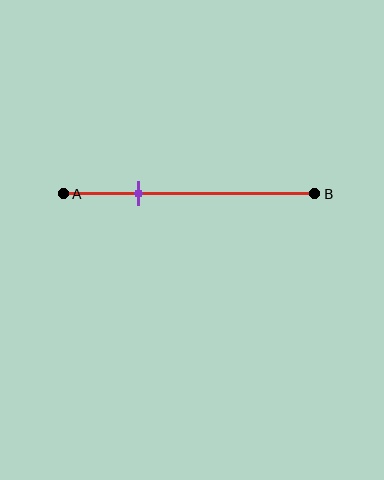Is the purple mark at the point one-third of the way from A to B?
No, the mark is at about 30% from A, not at the 33% one-third point.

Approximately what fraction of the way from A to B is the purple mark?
The purple mark is approximately 30% of the way from A to B.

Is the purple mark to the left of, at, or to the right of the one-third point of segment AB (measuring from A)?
The purple mark is to the left of the one-third point of segment AB.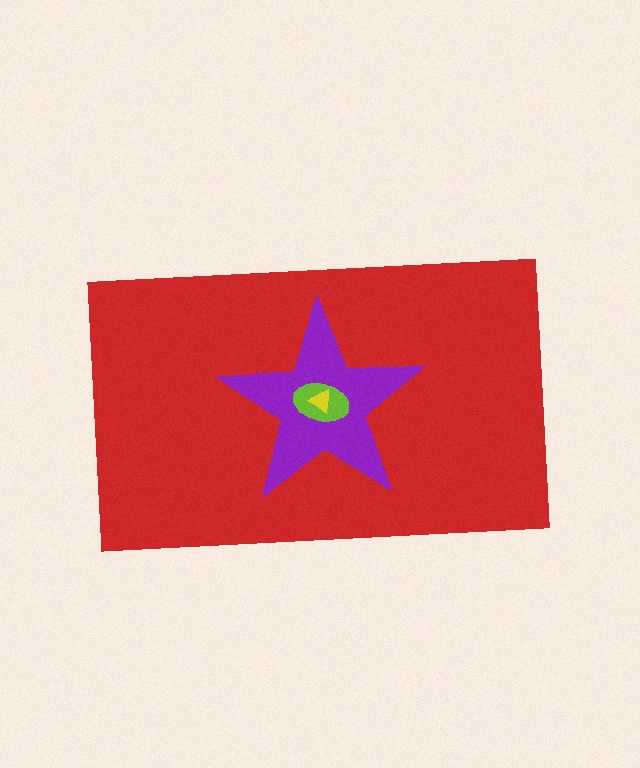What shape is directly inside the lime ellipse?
The yellow triangle.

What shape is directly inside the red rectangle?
The purple star.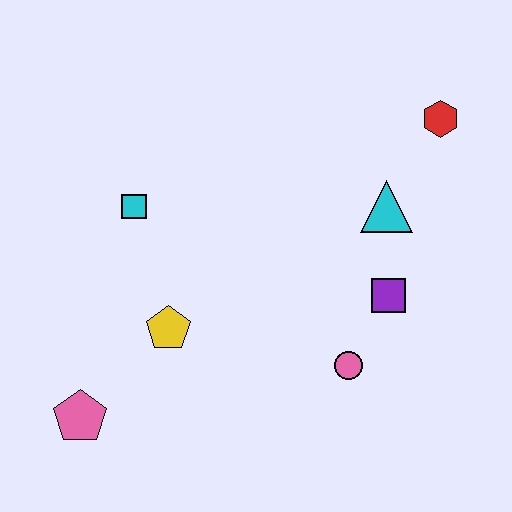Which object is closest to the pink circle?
The purple square is closest to the pink circle.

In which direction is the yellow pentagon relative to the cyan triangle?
The yellow pentagon is to the left of the cyan triangle.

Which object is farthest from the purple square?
The pink pentagon is farthest from the purple square.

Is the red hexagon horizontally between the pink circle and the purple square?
No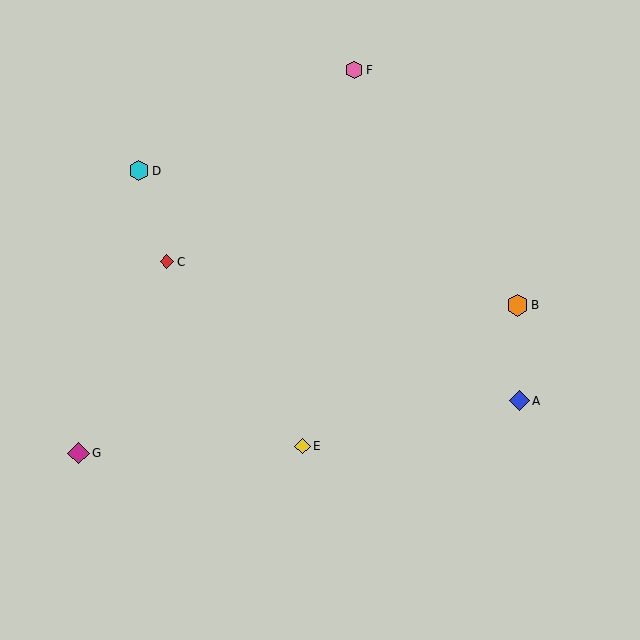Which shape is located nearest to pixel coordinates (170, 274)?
The red diamond (labeled C) at (167, 262) is nearest to that location.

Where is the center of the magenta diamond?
The center of the magenta diamond is at (78, 453).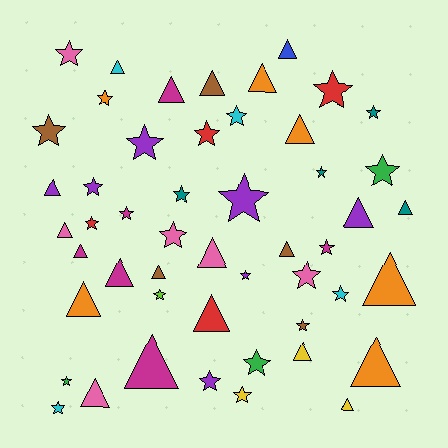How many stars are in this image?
There are 27 stars.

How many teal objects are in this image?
There are 4 teal objects.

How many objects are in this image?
There are 50 objects.